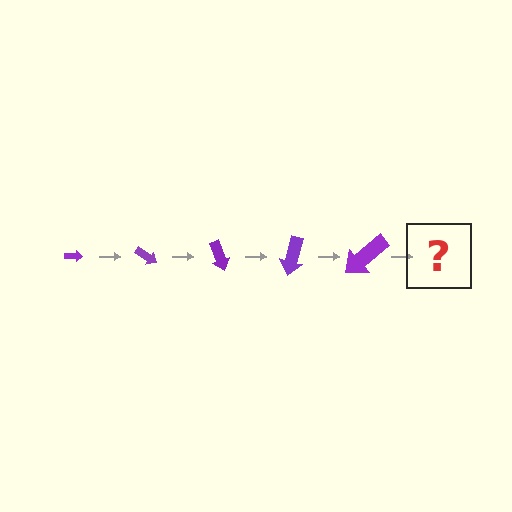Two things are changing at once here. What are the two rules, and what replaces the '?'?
The two rules are that the arrow grows larger each step and it rotates 35 degrees each step. The '?' should be an arrow, larger than the previous one and rotated 175 degrees from the start.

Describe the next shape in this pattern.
It should be an arrow, larger than the previous one and rotated 175 degrees from the start.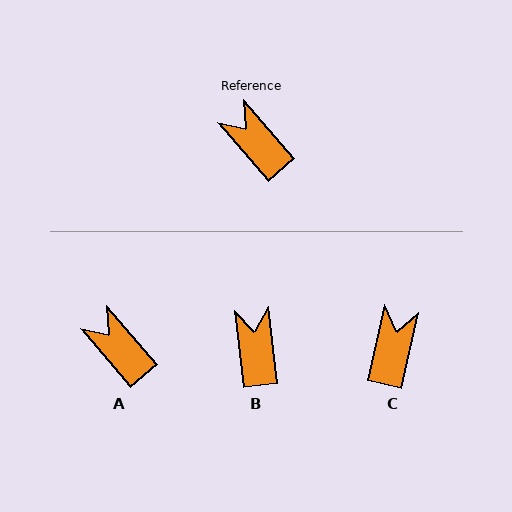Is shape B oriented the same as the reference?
No, it is off by about 34 degrees.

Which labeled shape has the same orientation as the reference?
A.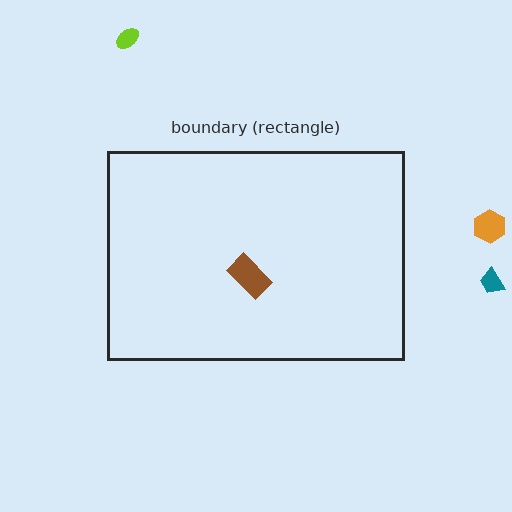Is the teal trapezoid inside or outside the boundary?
Outside.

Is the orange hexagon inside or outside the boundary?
Outside.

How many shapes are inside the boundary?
1 inside, 3 outside.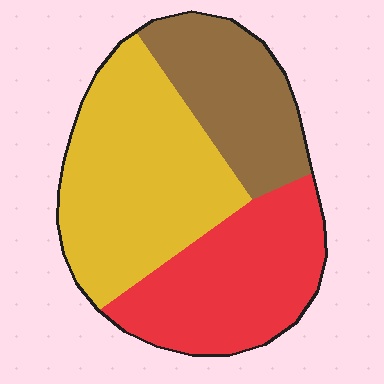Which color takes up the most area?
Yellow, at roughly 45%.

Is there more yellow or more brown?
Yellow.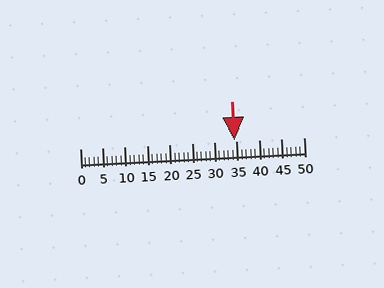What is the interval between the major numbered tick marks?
The major tick marks are spaced 5 units apart.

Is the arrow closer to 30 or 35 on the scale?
The arrow is closer to 35.